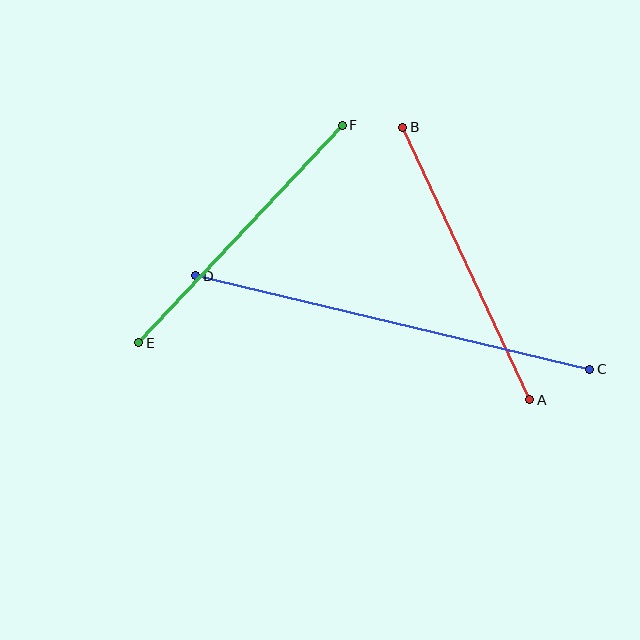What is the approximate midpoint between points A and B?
The midpoint is at approximately (466, 264) pixels.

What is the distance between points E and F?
The distance is approximately 298 pixels.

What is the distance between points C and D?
The distance is approximately 405 pixels.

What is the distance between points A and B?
The distance is approximately 300 pixels.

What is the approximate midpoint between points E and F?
The midpoint is at approximately (240, 234) pixels.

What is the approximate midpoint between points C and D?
The midpoint is at approximately (393, 322) pixels.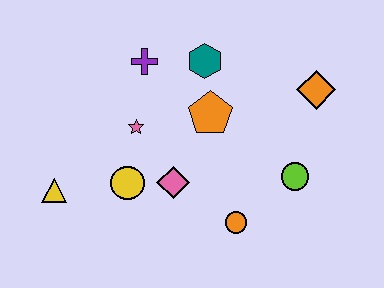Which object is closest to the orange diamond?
The lime circle is closest to the orange diamond.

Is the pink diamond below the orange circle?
No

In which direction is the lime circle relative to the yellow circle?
The lime circle is to the right of the yellow circle.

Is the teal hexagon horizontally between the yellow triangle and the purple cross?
No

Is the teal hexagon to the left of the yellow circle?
No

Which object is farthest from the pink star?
The orange diamond is farthest from the pink star.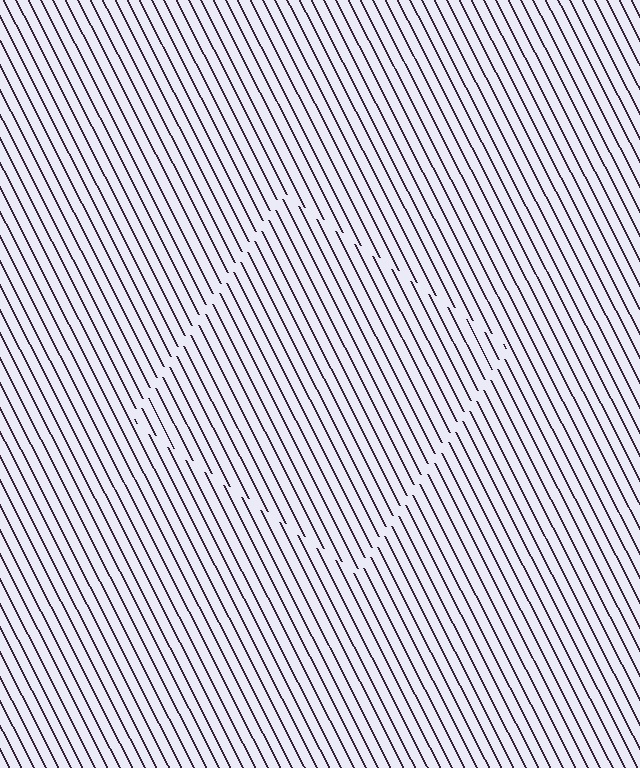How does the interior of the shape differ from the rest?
The interior of the shape contains the same grating, shifted by half a period — the contour is defined by the phase discontinuity where line-ends from the inner and outer gratings abut.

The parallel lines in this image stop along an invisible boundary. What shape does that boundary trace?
An illusory square. The interior of the shape contains the same grating, shifted by half a period — the contour is defined by the phase discontinuity where line-ends from the inner and outer gratings abut.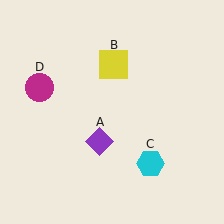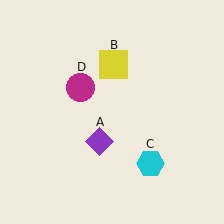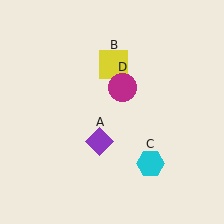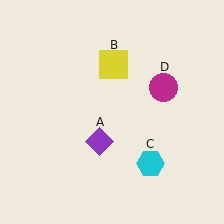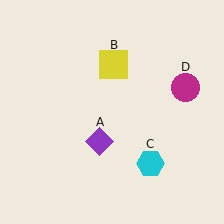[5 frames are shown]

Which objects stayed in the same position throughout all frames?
Purple diamond (object A) and yellow square (object B) and cyan hexagon (object C) remained stationary.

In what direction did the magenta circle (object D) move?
The magenta circle (object D) moved right.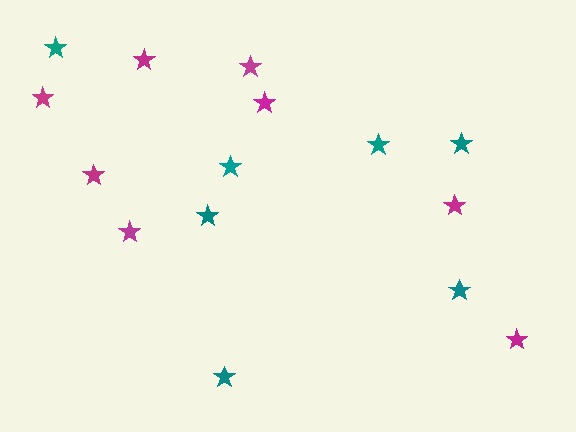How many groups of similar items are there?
There are 2 groups: one group of teal stars (7) and one group of magenta stars (8).